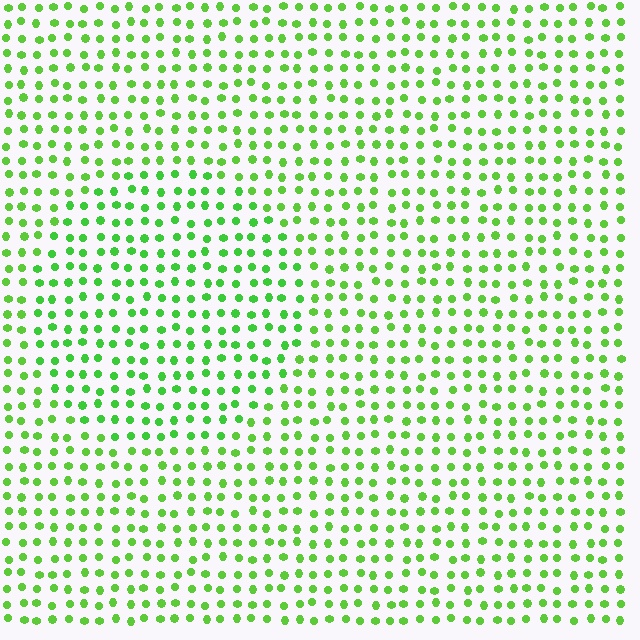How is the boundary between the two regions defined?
The boundary is defined purely by a slight shift in hue (about 14 degrees). Spacing, size, and orientation are identical on both sides.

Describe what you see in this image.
The image is filled with small lime elements in a uniform arrangement. A circle-shaped region is visible where the elements are tinted to a slightly different hue, forming a subtle color boundary.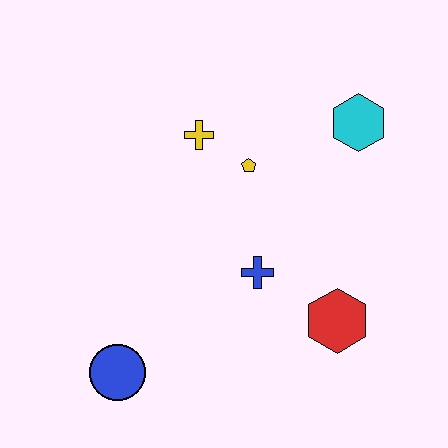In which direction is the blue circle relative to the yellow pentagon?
The blue circle is below the yellow pentagon.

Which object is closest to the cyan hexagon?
The yellow pentagon is closest to the cyan hexagon.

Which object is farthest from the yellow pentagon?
The blue circle is farthest from the yellow pentagon.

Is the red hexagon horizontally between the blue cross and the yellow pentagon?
No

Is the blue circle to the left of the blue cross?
Yes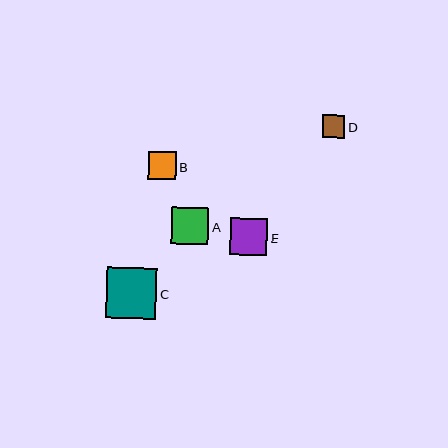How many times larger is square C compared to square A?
Square C is approximately 1.4 times the size of square A.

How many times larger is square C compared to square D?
Square C is approximately 2.2 times the size of square D.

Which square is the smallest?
Square D is the smallest with a size of approximately 23 pixels.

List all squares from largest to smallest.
From largest to smallest: C, A, E, B, D.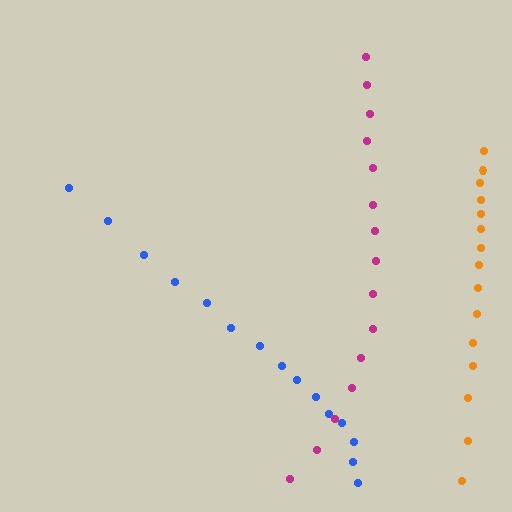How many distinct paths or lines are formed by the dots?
There are 3 distinct paths.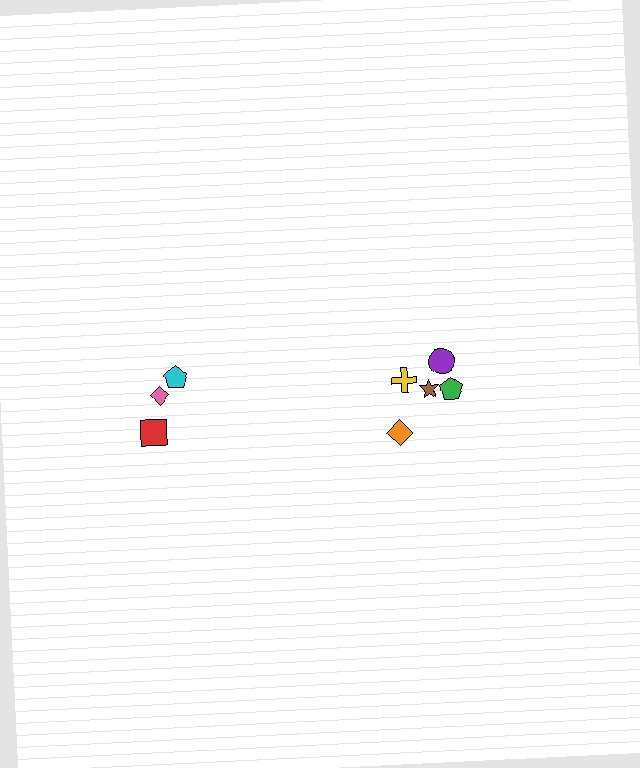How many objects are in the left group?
There are 3 objects.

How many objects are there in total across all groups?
There are 8 objects.